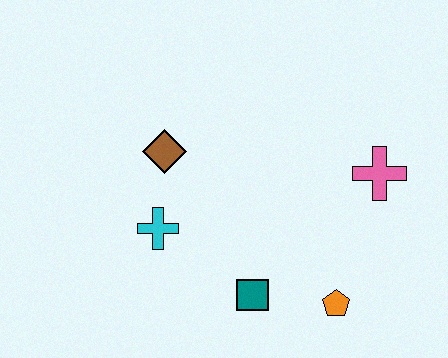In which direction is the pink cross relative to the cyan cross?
The pink cross is to the right of the cyan cross.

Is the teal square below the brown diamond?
Yes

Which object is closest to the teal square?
The orange pentagon is closest to the teal square.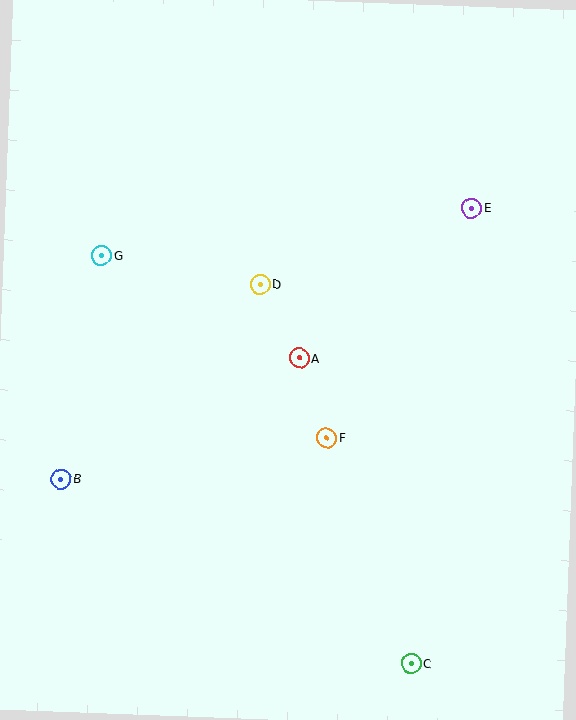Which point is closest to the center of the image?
Point A at (299, 358) is closest to the center.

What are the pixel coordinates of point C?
Point C is at (411, 664).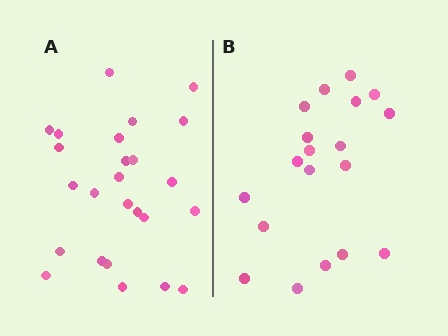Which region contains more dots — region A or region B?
Region A (the left region) has more dots.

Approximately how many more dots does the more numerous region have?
Region A has about 6 more dots than region B.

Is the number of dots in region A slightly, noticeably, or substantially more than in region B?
Region A has noticeably more, but not dramatically so. The ratio is roughly 1.3 to 1.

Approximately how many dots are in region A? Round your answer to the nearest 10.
About 20 dots. (The exact count is 25, which rounds to 20.)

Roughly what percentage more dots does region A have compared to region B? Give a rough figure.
About 30% more.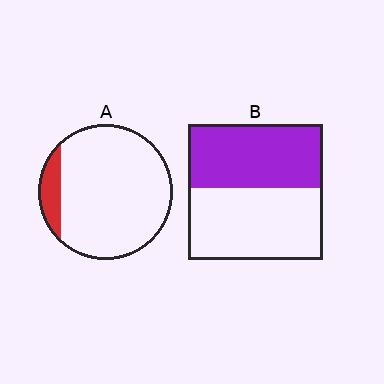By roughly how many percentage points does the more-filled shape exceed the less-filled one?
By roughly 35 percentage points (B over A).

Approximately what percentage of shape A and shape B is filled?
A is approximately 10% and B is approximately 45%.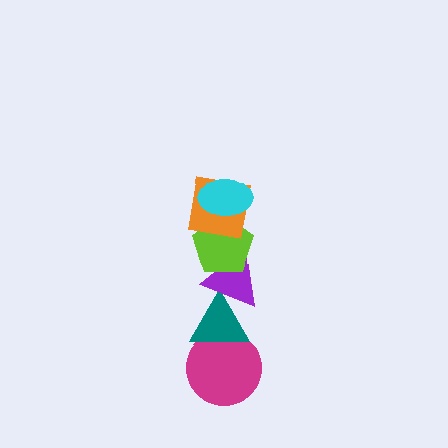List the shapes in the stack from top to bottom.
From top to bottom: the cyan ellipse, the orange square, the lime pentagon, the purple triangle, the teal triangle, the magenta circle.